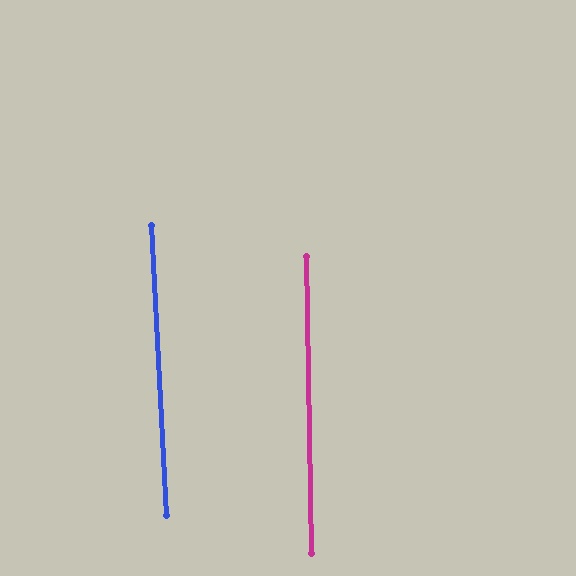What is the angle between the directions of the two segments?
Approximately 2 degrees.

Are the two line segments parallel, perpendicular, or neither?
Parallel — their directions differ by only 1.8°.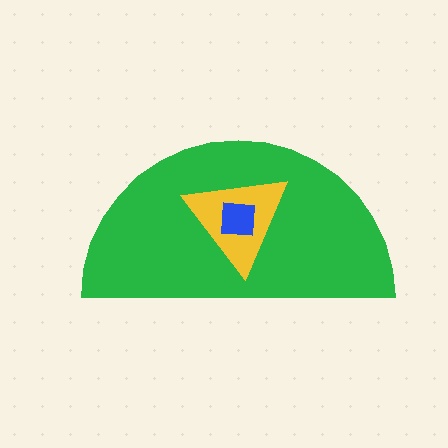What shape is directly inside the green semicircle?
The yellow triangle.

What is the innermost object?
The blue square.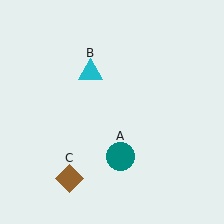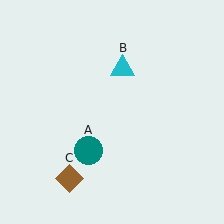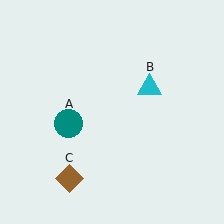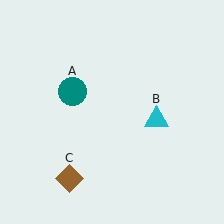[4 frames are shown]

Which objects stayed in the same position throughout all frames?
Brown diamond (object C) remained stationary.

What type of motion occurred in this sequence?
The teal circle (object A), cyan triangle (object B) rotated clockwise around the center of the scene.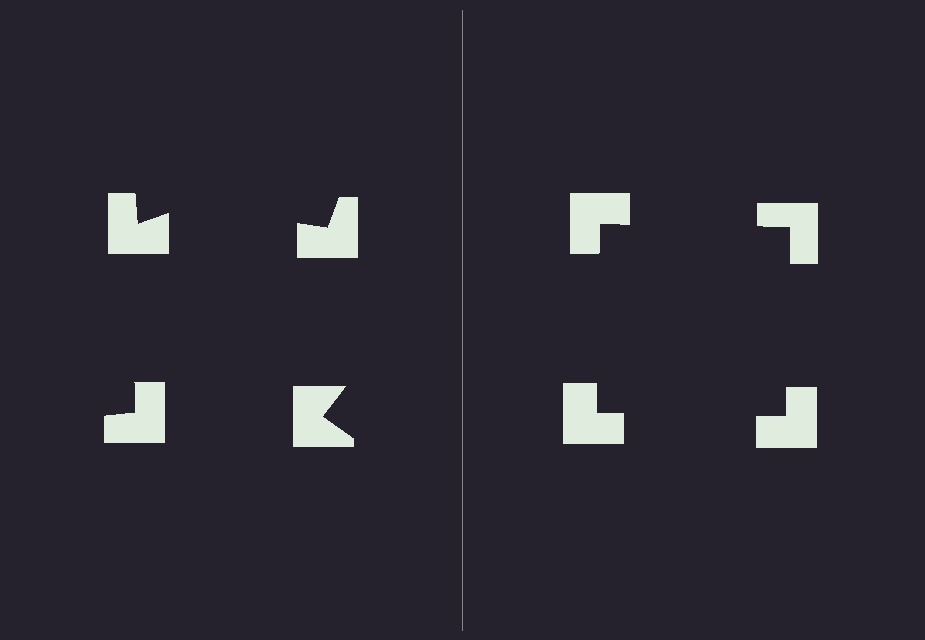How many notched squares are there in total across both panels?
8 — 4 on each side.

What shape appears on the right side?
An illusory square.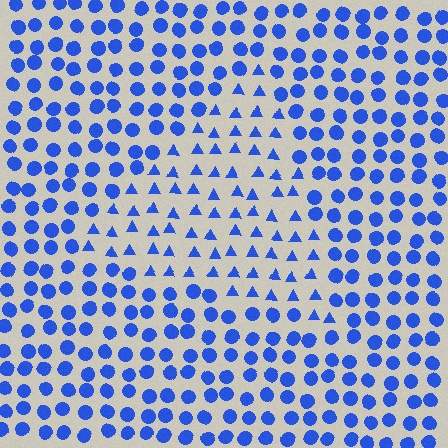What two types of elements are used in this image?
The image uses triangles inside the triangle region and circles outside it.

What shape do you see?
I see a triangle.